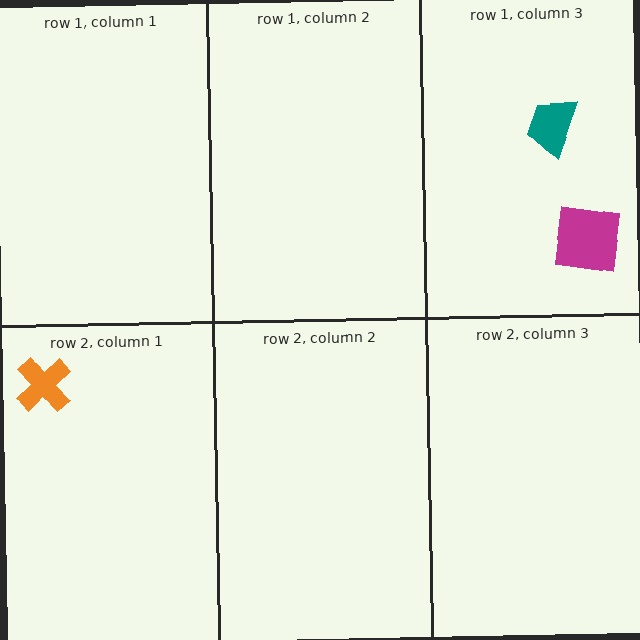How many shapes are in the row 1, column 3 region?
2.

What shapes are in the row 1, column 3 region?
The teal trapezoid, the magenta square.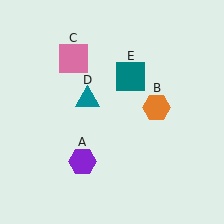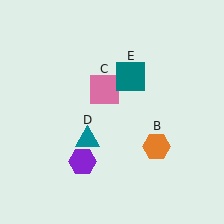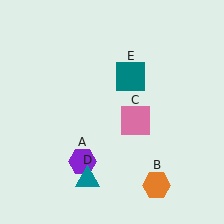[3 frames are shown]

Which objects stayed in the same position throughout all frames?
Purple hexagon (object A) and teal square (object E) remained stationary.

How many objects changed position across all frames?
3 objects changed position: orange hexagon (object B), pink square (object C), teal triangle (object D).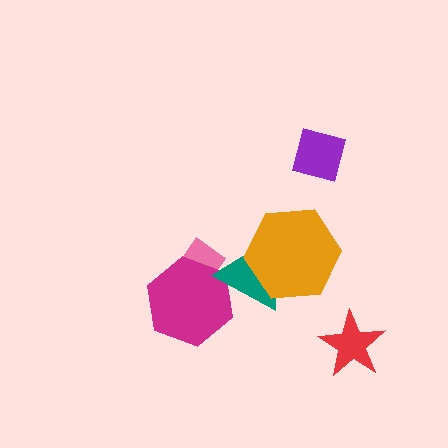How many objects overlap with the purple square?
0 objects overlap with the purple square.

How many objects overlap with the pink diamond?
2 objects overlap with the pink diamond.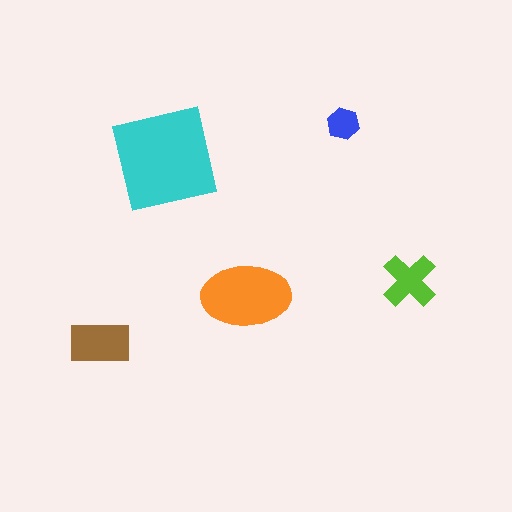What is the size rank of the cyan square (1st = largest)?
1st.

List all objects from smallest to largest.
The blue hexagon, the lime cross, the brown rectangle, the orange ellipse, the cyan square.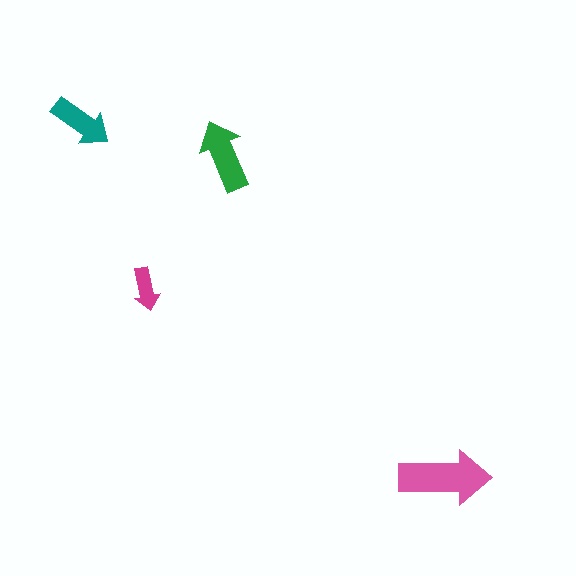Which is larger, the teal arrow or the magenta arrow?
The teal one.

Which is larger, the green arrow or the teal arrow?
The green one.